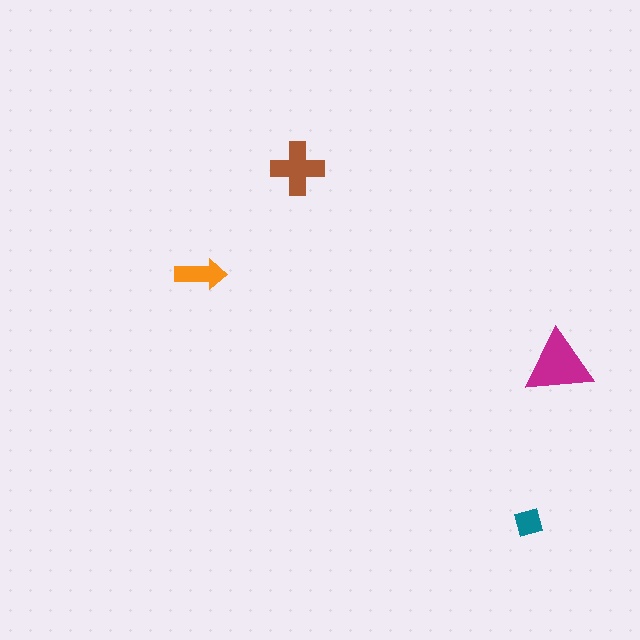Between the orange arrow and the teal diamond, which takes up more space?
The orange arrow.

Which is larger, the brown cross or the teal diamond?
The brown cross.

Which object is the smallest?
The teal diamond.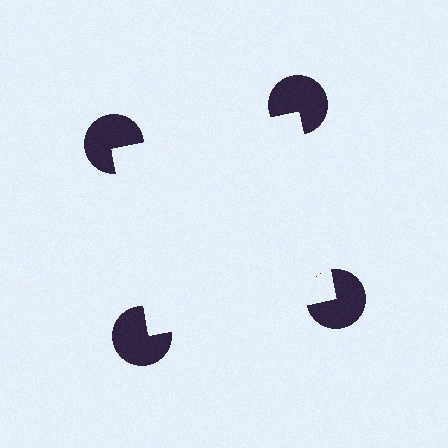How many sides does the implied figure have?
4 sides.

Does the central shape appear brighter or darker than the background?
It typically appears slightly brighter than the background, even though no actual brightness change is drawn.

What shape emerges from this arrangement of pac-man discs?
An illusory square — its edges are inferred from the aligned wedge cuts in the pac-man discs, not physically drawn.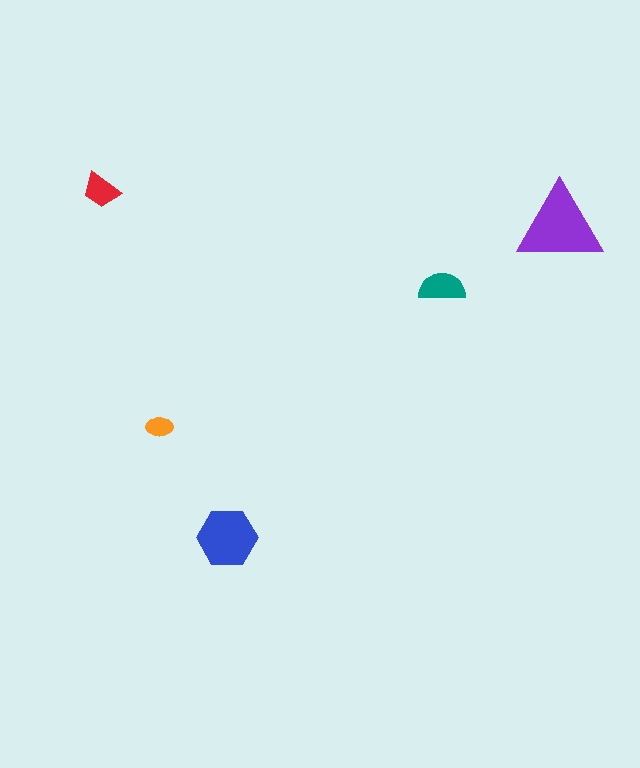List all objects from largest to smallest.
The purple triangle, the blue hexagon, the teal semicircle, the red trapezoid, the orange ellipse.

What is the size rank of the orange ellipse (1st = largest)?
5th.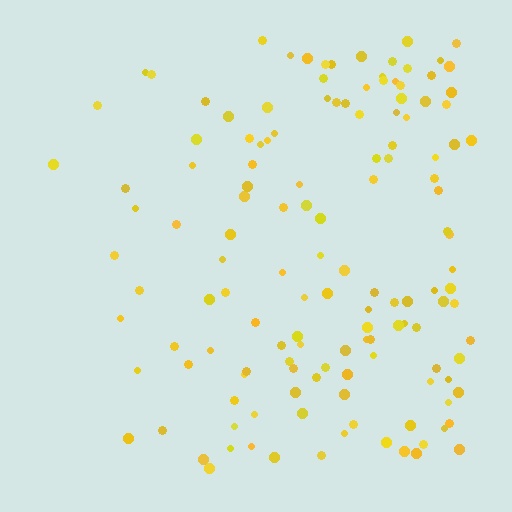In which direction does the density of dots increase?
From left to right, with the right side densest.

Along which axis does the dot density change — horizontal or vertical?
Horizontal.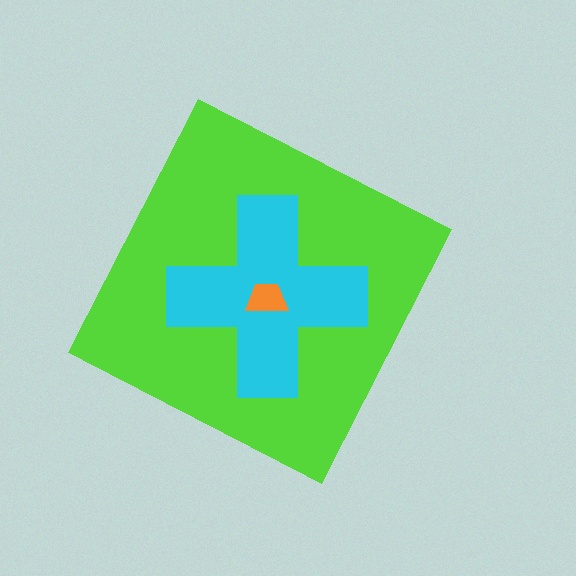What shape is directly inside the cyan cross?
The orange trapezoid.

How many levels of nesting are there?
3.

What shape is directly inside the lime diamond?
The cyan cross.